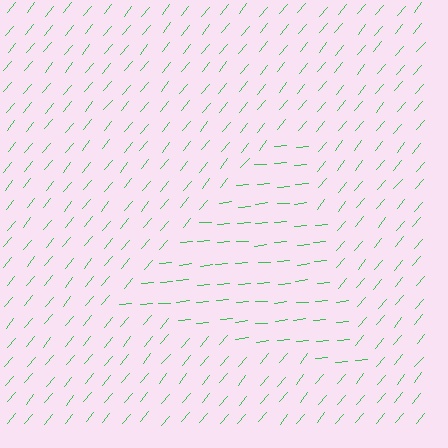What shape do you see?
I see a triangle.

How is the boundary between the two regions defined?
The boundary is defined purely by a change in line orientation (approximately 45 degrees difference). All lines are the same color and thickness.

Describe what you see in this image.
The image is filled with small green line segments. A triangle region in the image has lines oriented differently from the surrounding lines, creating a visible texture boundary.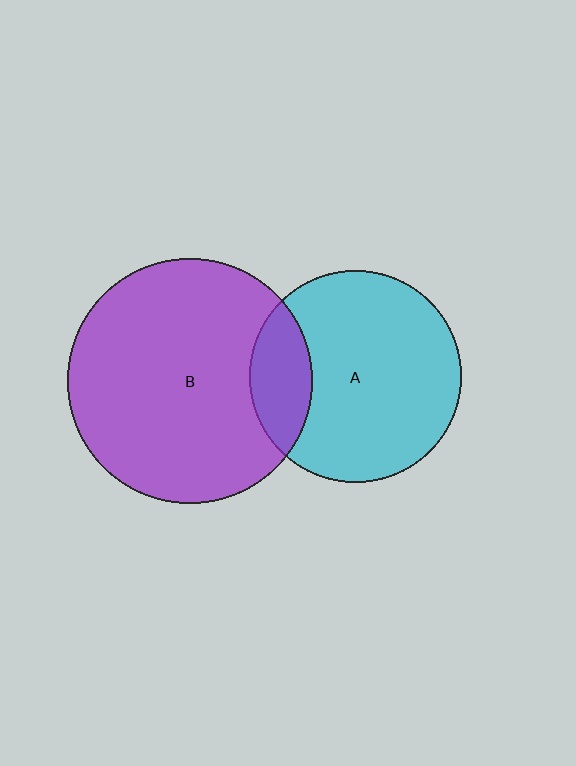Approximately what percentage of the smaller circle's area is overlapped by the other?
Approximately 20%.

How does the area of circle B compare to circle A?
Approximately 1.3 times.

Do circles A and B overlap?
Yes.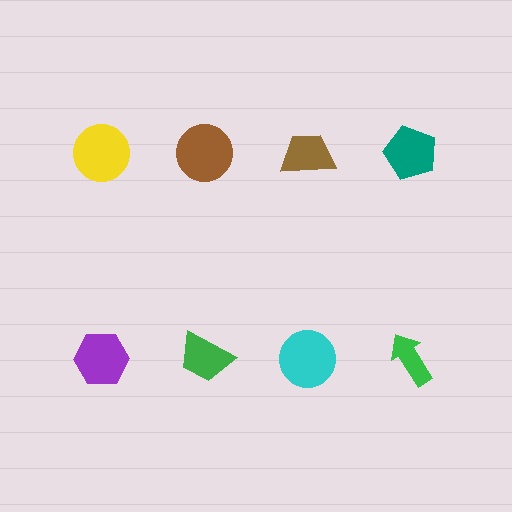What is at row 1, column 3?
A brown trapezoid.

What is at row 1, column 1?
A yellow circle.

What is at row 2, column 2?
A green trapezoid.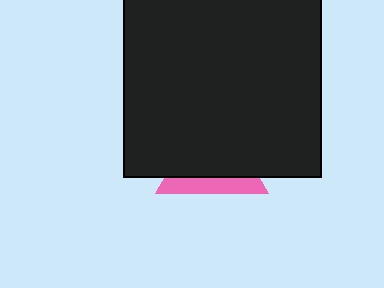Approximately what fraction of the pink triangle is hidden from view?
Roughly 70% of the pink triangle is hidden behind the black rectangle.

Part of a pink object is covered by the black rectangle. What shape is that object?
It is a triangle.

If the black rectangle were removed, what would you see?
You would see the complete pink triangle.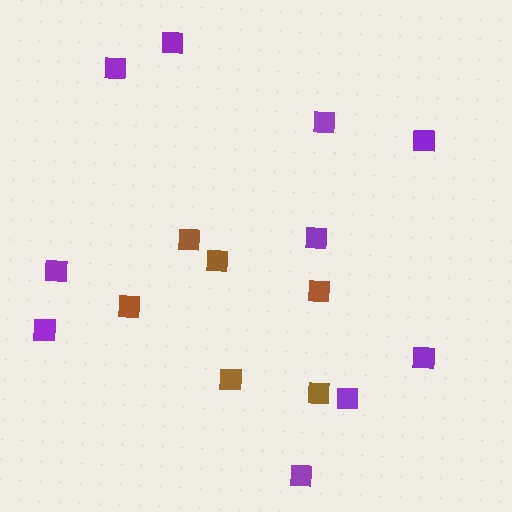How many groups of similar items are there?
There are 2 groups: one group of purple squares (10) and one group of brown squares (6).